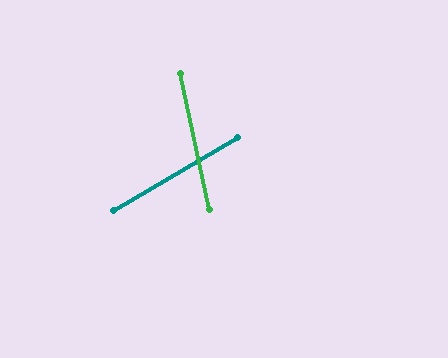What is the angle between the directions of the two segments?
Approximately 72 degrees.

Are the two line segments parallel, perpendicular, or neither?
Neither parallel nor perpendicular — they differ by about 72°.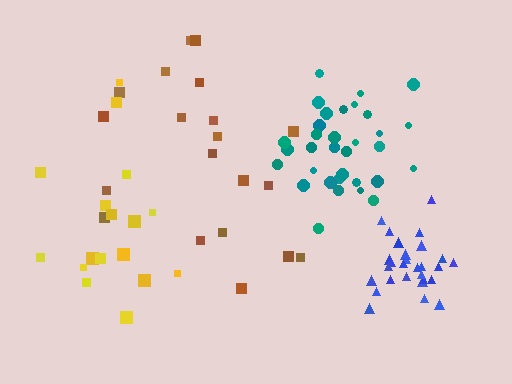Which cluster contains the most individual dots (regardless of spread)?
Teal (33).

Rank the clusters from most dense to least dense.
blue, teal, yellow, brown.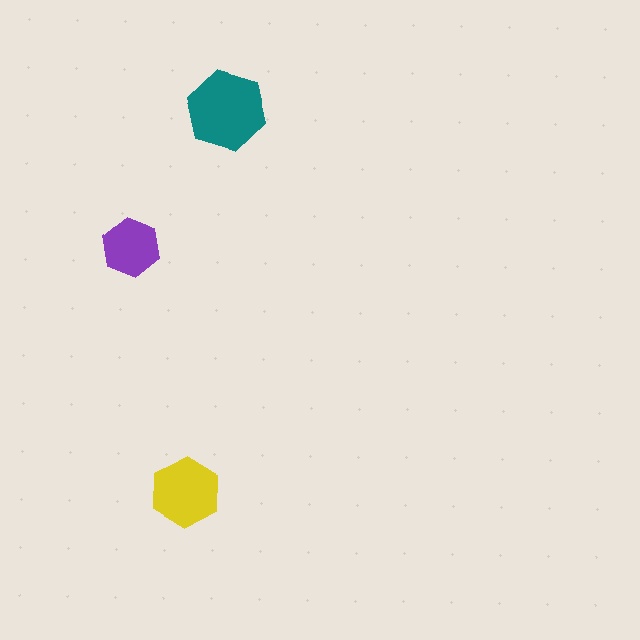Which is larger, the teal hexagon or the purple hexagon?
The teal one.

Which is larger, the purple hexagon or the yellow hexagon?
The yellow one.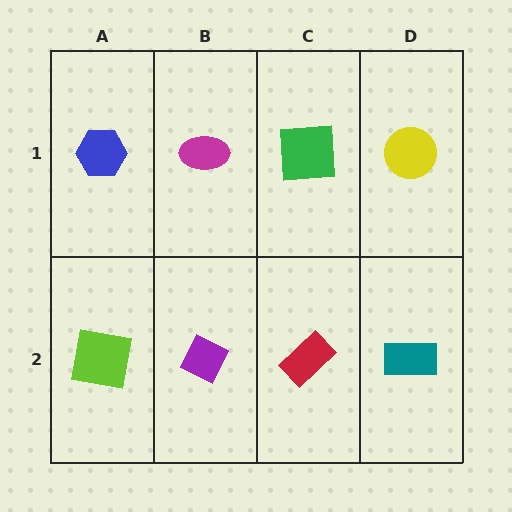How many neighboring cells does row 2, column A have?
2.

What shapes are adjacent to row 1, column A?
A lime square (row 2, column A), a magenta ellipse (row 1, column B).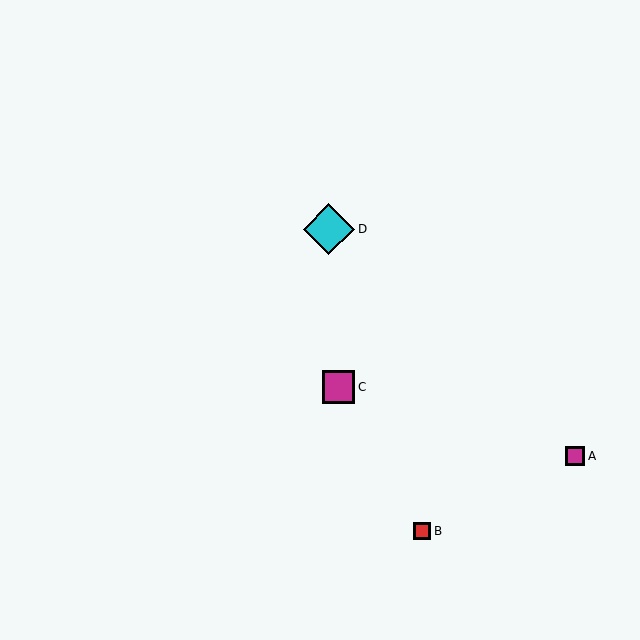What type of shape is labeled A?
Shape A is a magenta square.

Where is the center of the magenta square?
The center of the magenta square is at (338, 387).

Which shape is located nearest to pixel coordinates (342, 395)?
The magenta square (labeled C) at (338, 387) is nearest to that location.